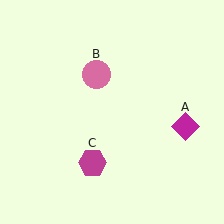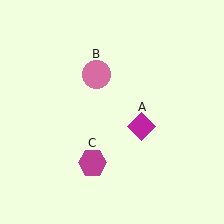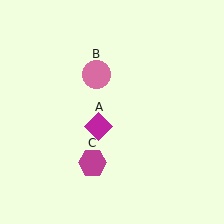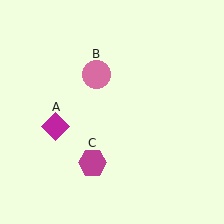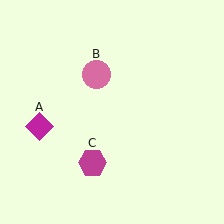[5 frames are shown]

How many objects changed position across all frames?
1 object changed position: magenta diamond (object A).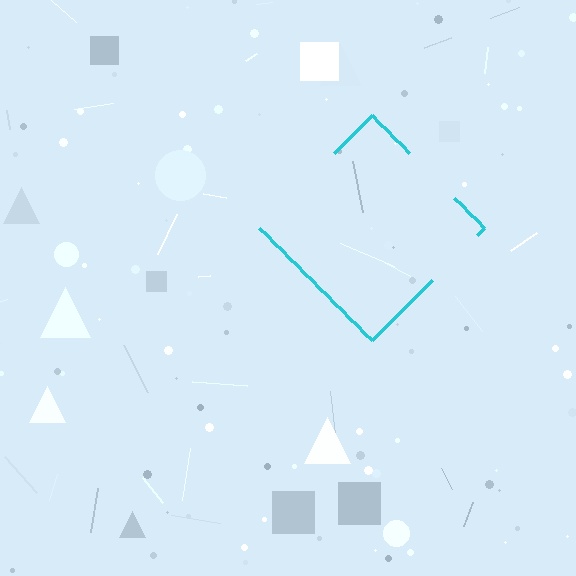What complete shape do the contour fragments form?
The contour fragments form a diamond.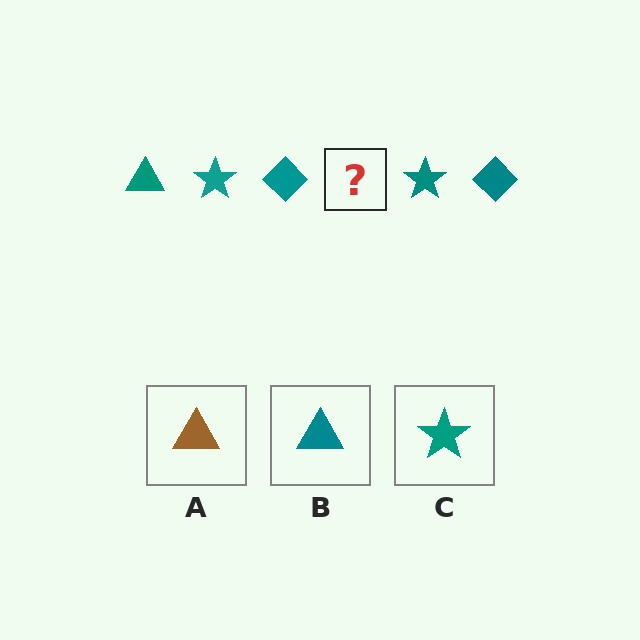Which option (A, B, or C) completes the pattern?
B.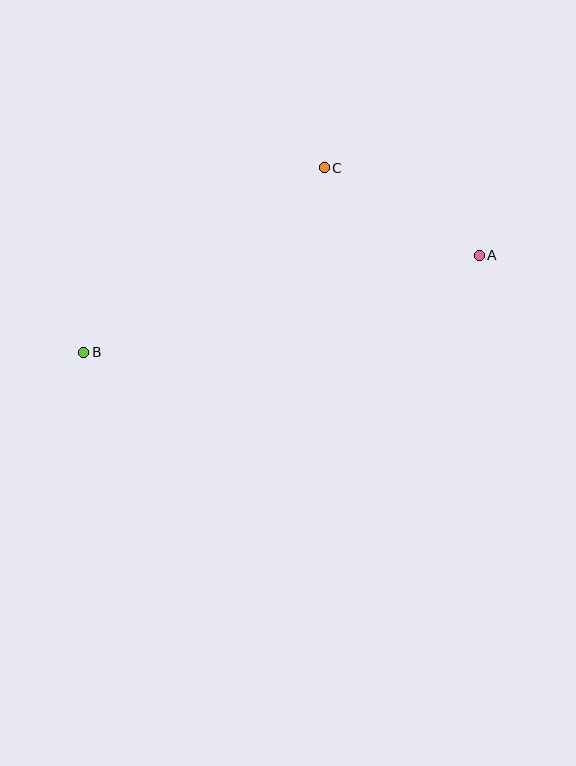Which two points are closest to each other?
Points A and C are closest to each other.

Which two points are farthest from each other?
Points A and B are farthest from each other.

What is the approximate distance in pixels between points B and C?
The distance between B and C is approximately 303 pixels.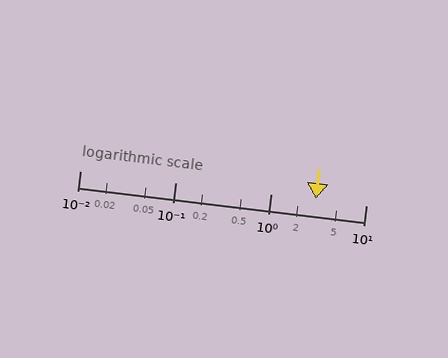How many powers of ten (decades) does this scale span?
The scale spans 3 decades, from 0.01 to 10.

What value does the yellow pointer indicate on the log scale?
The pointer indicates approximately 3.